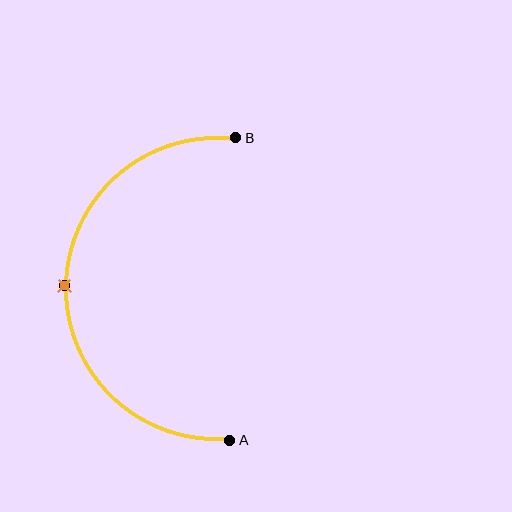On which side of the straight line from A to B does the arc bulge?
The arc bulges to the left of the straight line connecting A and B.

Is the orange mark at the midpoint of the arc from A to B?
Yes. The orange mark lies on the arc at equal arc-length from both A and B — it is the arc midpoint.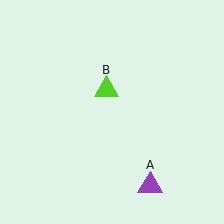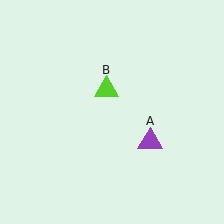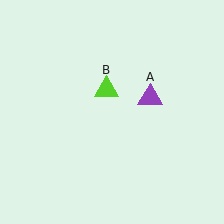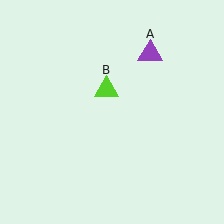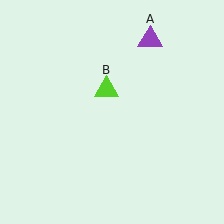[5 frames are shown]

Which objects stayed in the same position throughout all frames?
Lime triangle (object B) remained stationary.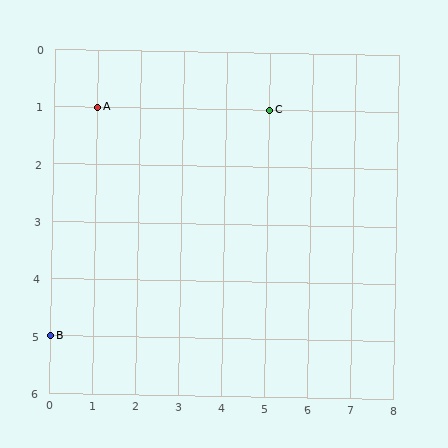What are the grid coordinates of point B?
Point B is at grid coordinates (0, 5).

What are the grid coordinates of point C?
Point C is at grid coordinates (5, 1).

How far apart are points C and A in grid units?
Points C and A are 4 columns apart.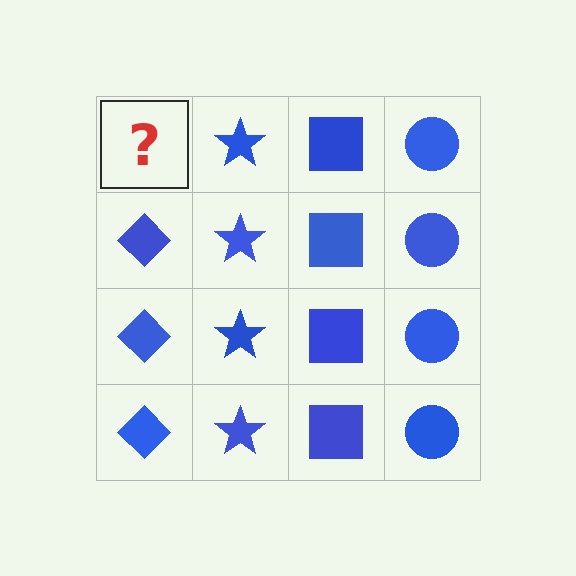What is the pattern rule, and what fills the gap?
The rule is that each column has a consistent shape. The gap should be filled with a blue diamond.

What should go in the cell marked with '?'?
The missing cell should contain a blue diamond.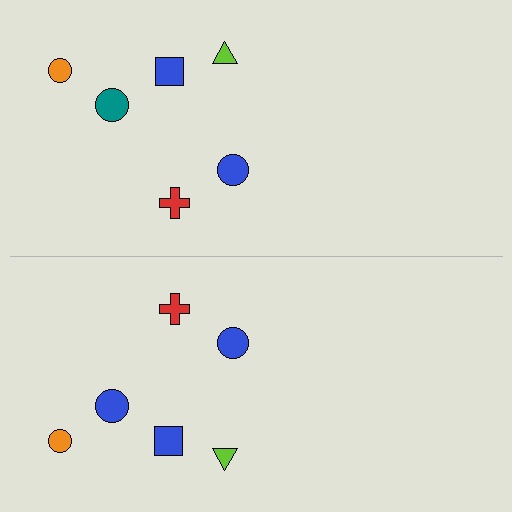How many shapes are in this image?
There are 12 shapes in this image.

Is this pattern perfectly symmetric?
No, the pattern is not perfectly symmetric. The blue circle on the bottom side breaks the symmetry — its mirror counterpart is teal.